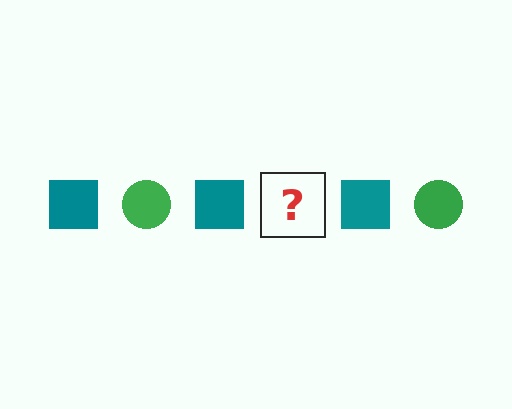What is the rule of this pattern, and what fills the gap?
The rule is that the pattern alternates between teal square and green circle. The gap should be filled with a green circle.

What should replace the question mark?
The question mark should be replaced with a green circle.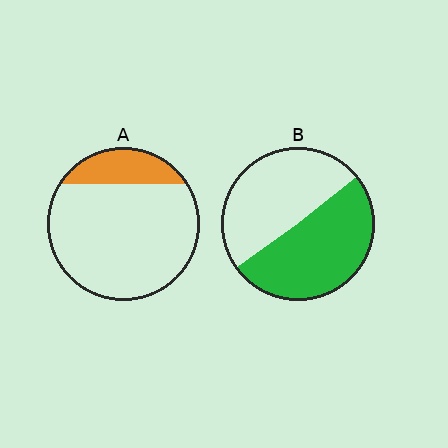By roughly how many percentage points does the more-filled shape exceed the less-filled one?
By roughly 35 percentage points (B over A).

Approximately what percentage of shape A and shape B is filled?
A is approximately 20% and B is approximately 50%.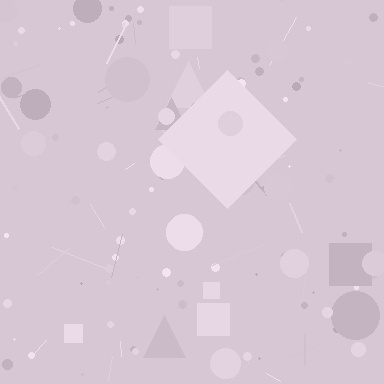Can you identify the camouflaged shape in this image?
The camouflaged shape is a diamond.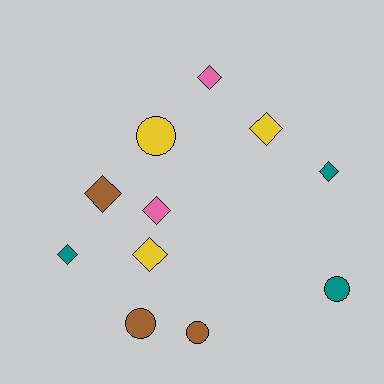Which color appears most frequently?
Yellow, with 3 objects.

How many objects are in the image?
There are 11 objects.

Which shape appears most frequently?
Diamond, with 7 objects.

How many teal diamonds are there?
There are 2 teal diamonds.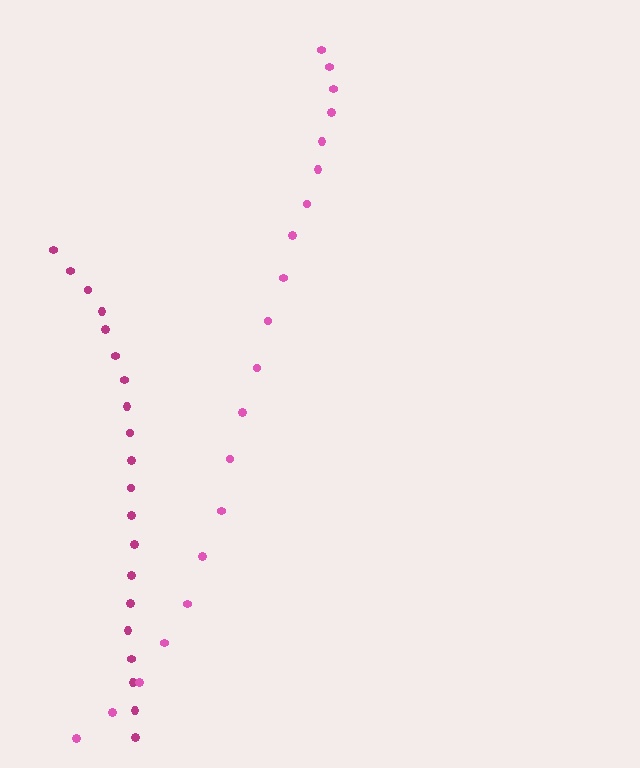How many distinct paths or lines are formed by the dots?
There are 2 distinct paths.